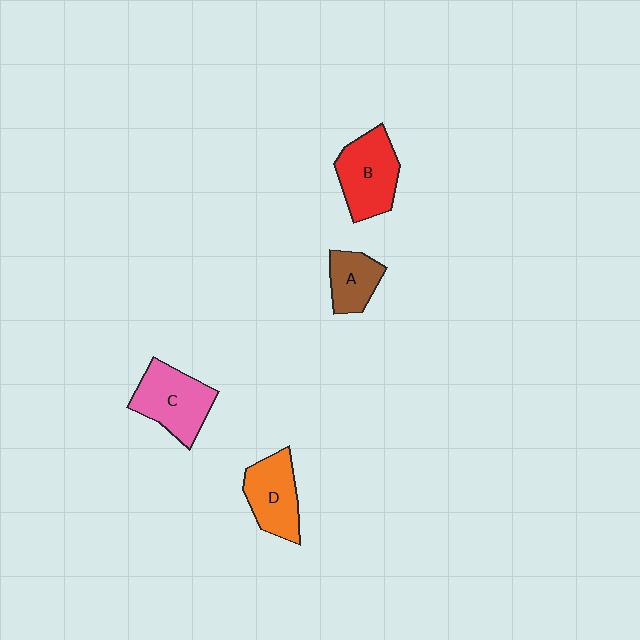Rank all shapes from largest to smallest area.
From largest to smallest: C (pink), B (red), D (orange), A (brown).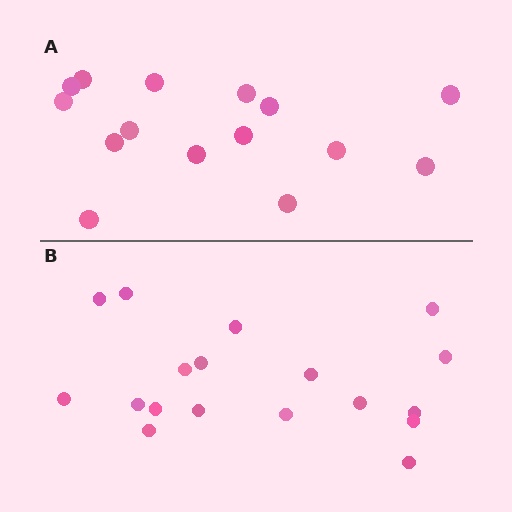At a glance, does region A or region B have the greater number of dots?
Region B (the bottom region) has more dots.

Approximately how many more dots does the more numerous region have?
Region B has just a few more — roughly 2 or 3 more dots than region A.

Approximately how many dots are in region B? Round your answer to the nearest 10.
About 20 dots. (The exact count is 18, which rounds to 20.)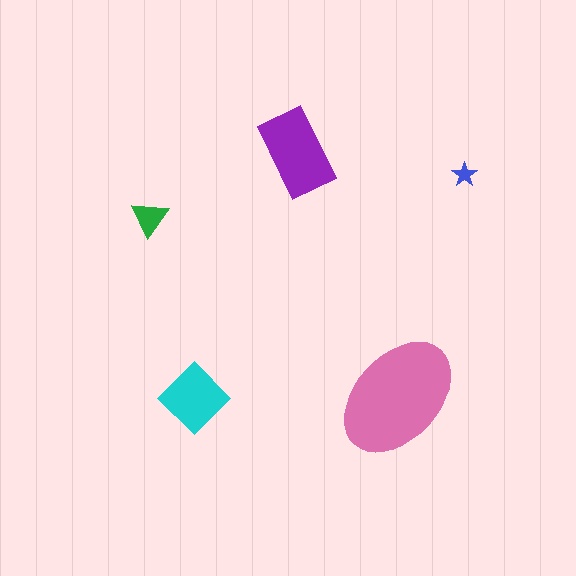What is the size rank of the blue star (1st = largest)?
5th.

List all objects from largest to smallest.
The pink ellipse, the purple rectangle, the cyan diamond, the green triangle, the blue star.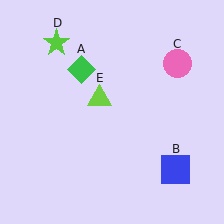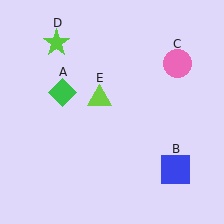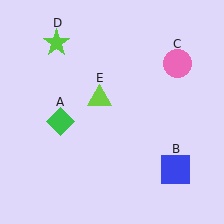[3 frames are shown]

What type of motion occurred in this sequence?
The green diamond (object A) rotated counterclockwise around the center of the scene.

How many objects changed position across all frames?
1 object changed position: green diamond (object A).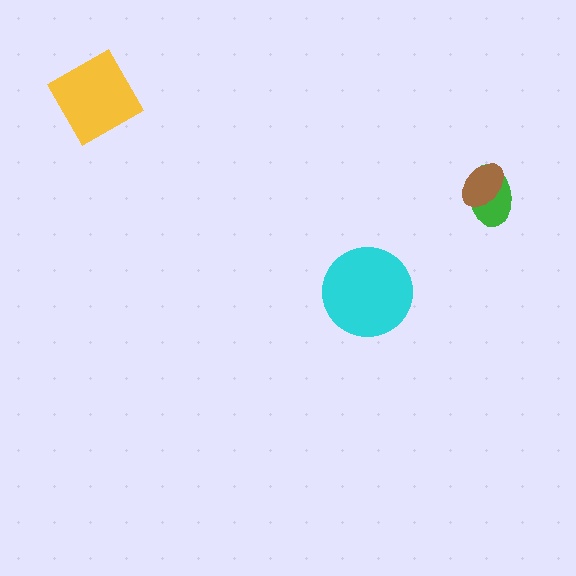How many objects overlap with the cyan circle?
0 objects overlap with the cyan circle.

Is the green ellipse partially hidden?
Yes, it is partially covered by another shape.